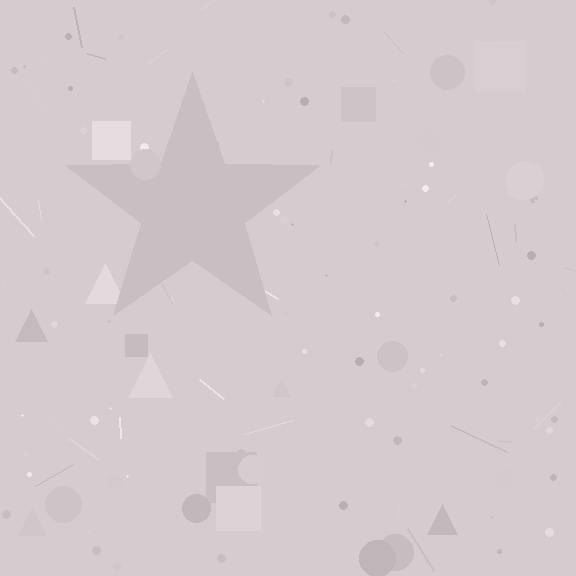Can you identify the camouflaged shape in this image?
The camouflaged shape is a star.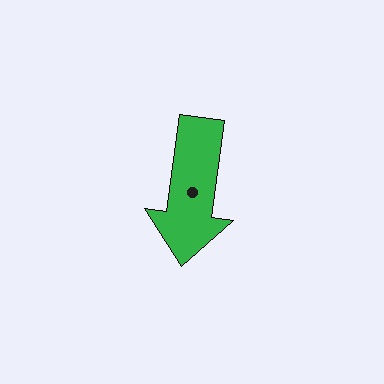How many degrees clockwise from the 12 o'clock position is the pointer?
Approximately 188 degrees.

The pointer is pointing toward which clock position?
Roughly 6 o'clock.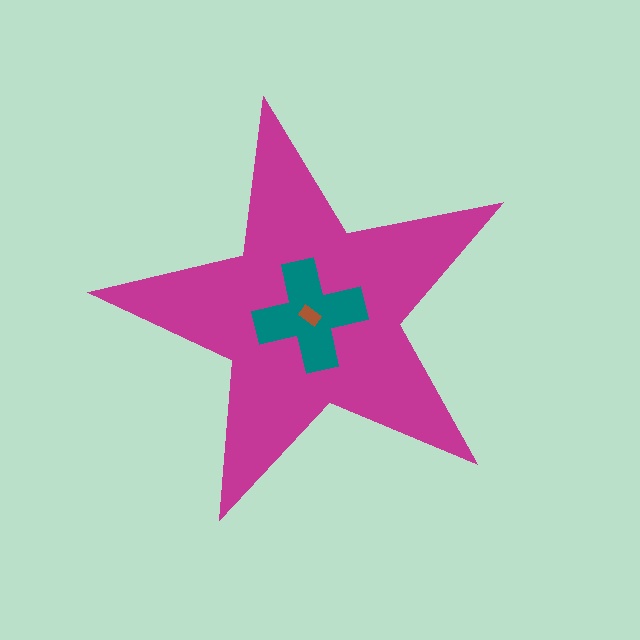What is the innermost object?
The brown rectangle.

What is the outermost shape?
The magenta star.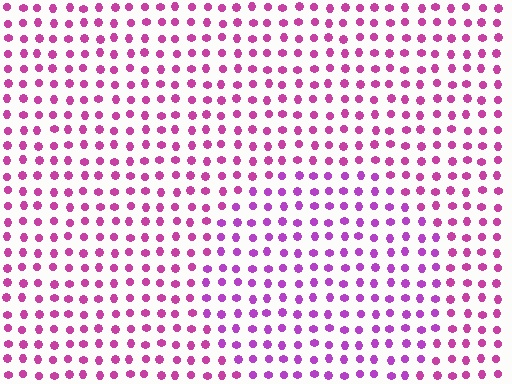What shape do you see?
I see a circle.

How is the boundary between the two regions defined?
The boundary is defined purely by a slight shift in hue (about 24 degrees). Spacing, size, and orientation are identical on both sides.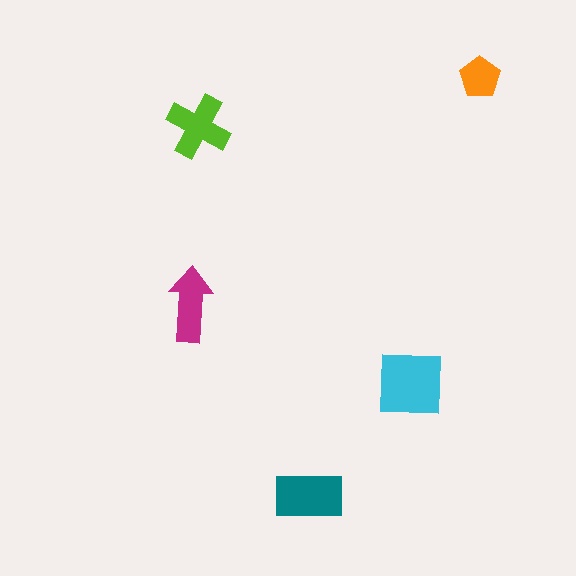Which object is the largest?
The cyan square.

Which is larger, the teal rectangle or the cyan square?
The cyan square.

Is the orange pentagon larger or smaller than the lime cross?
Smaller.